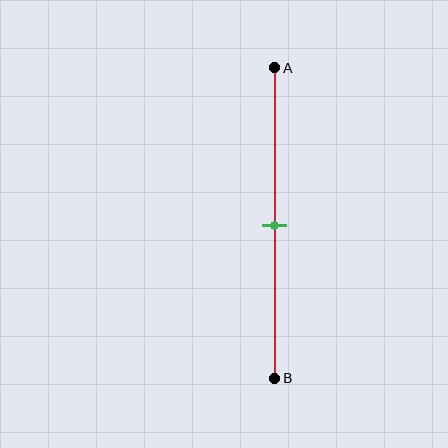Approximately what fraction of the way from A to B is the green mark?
The green mark is approximately 50% of the way from A to B.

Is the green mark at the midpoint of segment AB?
Yes, the mark is approximately at the midpoint.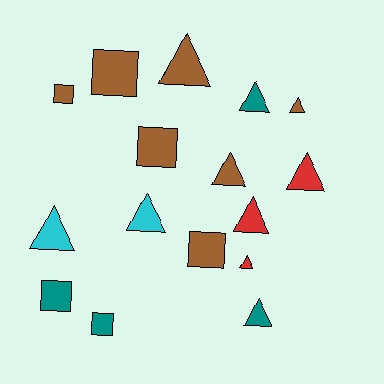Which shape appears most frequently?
Triangle, with 10 objects.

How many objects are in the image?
There are 16 objects.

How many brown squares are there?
There are 4 brown squares.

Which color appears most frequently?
Brown, with 7 objects.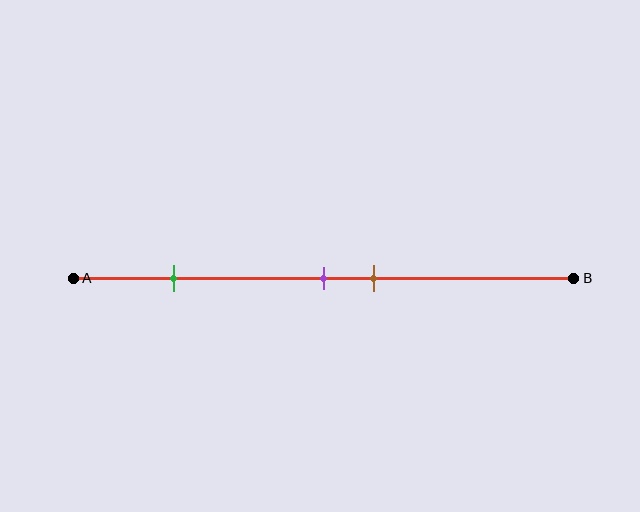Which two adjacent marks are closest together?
The purple and brown marks are the closest adjacent pair.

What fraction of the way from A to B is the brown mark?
The brown mark is approximately 60% (0.6) of the way from A to B.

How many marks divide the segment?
There are 3 marks dividing the segment.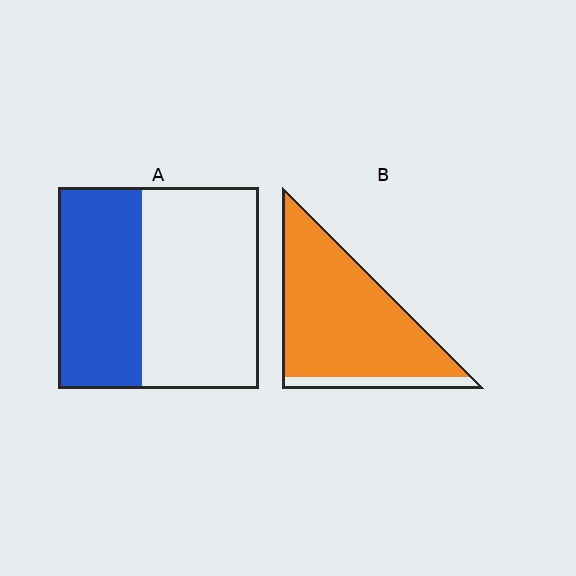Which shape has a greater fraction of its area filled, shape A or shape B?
Shape B.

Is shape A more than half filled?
No.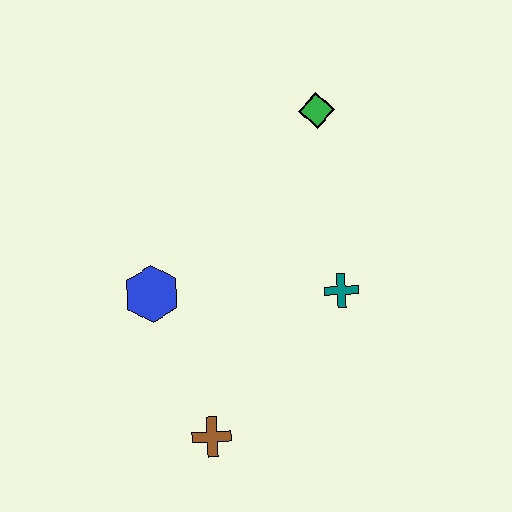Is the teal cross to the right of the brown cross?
Yes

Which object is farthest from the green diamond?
The brown cross is farthest from the green diamond.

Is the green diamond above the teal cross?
Yes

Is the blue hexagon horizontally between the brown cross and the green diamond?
No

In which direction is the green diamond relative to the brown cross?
The green diamond is above the brown cross.